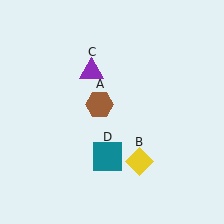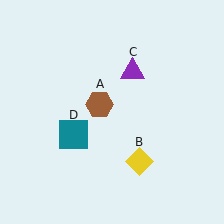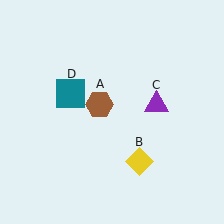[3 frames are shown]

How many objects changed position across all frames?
2 objects changed position: purple triangle (object C), teal square (object D).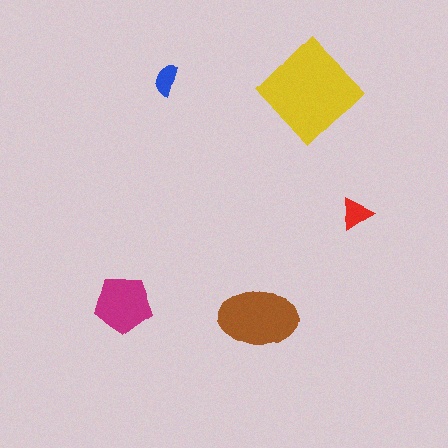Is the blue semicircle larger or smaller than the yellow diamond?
Smaller.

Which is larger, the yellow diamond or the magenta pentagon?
The yellow diamond.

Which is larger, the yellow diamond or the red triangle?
The yellow diamond.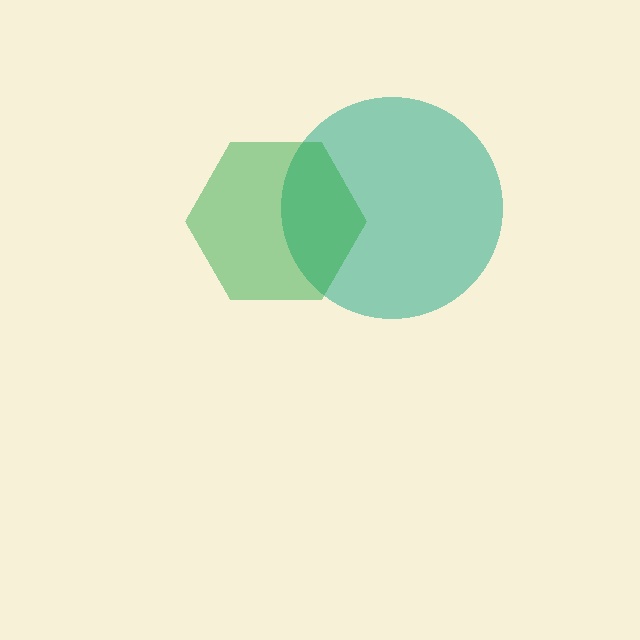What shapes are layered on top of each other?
The layered shapes are: a teal circle, a green hexagon.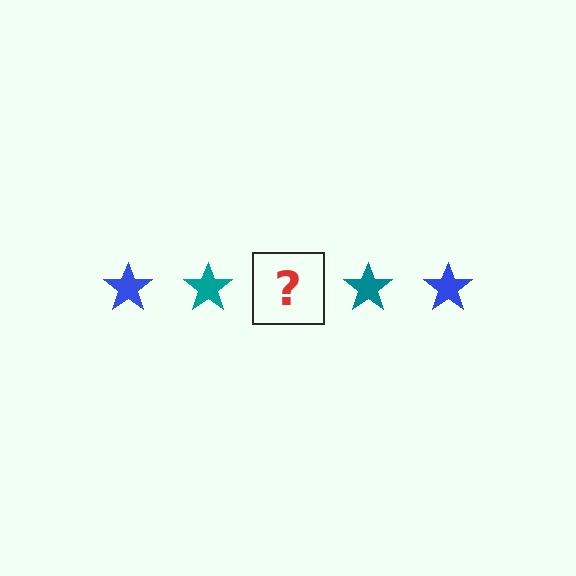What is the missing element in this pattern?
The missing element is a blue star.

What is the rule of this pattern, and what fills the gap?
The rule is that the pattern cycles through blue, teal stars. The gap should be filled with a blue star.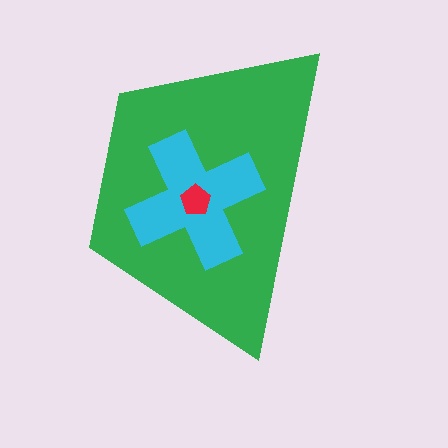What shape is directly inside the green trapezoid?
The cyan cross.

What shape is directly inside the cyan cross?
The red pentagon.